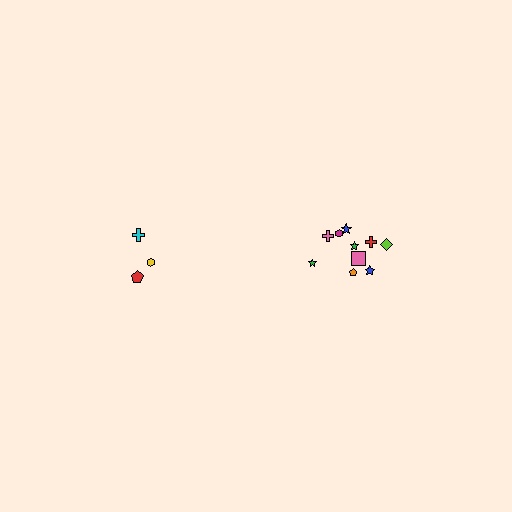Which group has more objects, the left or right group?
The right group.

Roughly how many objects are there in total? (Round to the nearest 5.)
Roughly 15 objects in total.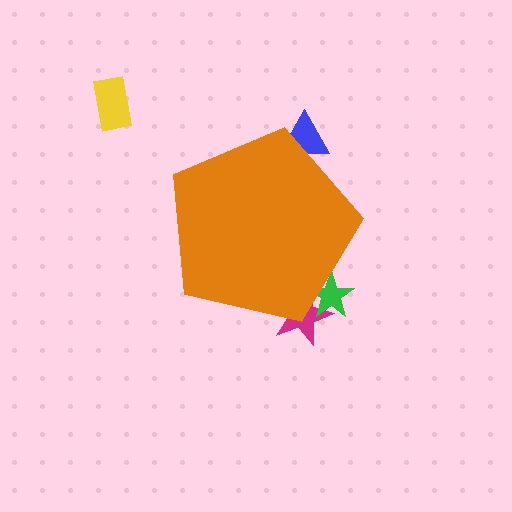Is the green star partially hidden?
Yes, the green star is partially hidden behind the orange pentagon.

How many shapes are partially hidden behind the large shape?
3 shapes are partially hidden.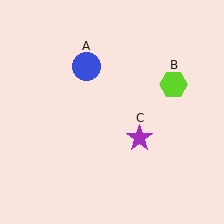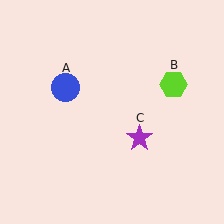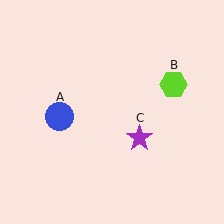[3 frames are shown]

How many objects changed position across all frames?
1 object changed position: blue circle (object A).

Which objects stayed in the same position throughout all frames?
Lime hexagon (object B) and purple star (object C) remained stationary.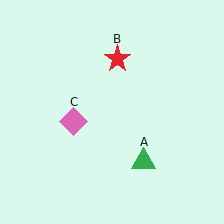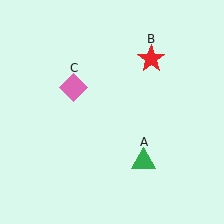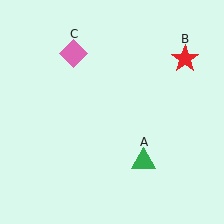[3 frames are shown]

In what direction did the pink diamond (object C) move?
The pink diamond (object C) moved up.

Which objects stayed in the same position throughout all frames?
Green triangle (object A) remained stationary.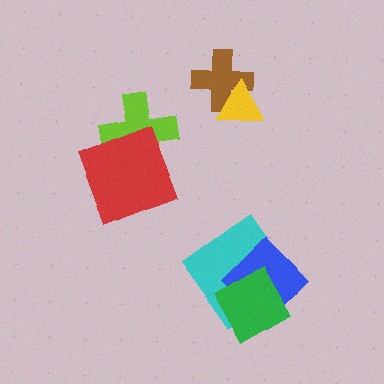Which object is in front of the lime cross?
The red square is in front of the lime cross.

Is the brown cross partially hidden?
Yes, it is partially covered by another shape.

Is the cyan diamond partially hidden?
Yes, it is partially covered by another shape.